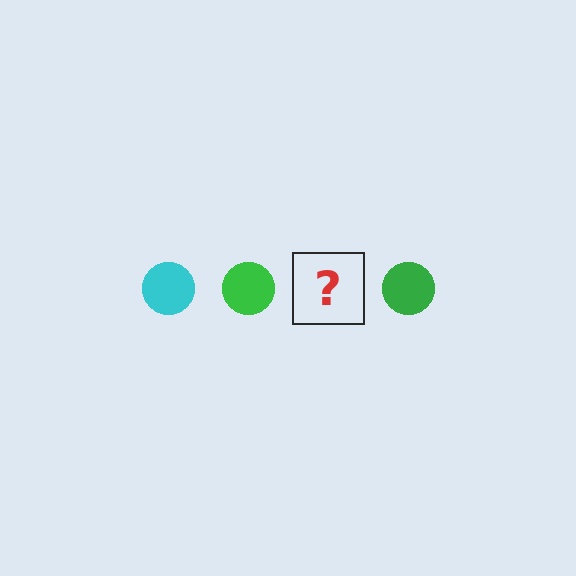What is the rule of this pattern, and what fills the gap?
The rule is that the pattern cycles through cyan, green circles. The gap should be filled with a cyan circle.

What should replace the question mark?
The question mark should be replaced with a cyan circle.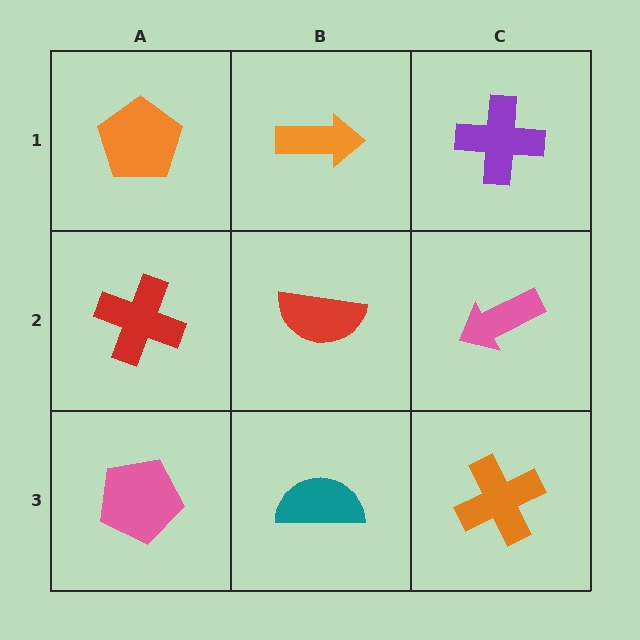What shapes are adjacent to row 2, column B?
An orange arrow (row 1, column B), a teal semicircle (row 3, column B), a red cross (row 2, column A), a pink arrow (row 2, column C).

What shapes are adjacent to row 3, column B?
A red semicircle (row 2, column B), a pink pentagon (row 3, column A), an orange cross (row 3, column C).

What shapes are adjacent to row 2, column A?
An orange pentagon (row 1, column A), a pink pentagon (row 3, column A), a red semicircle (row 2, column B).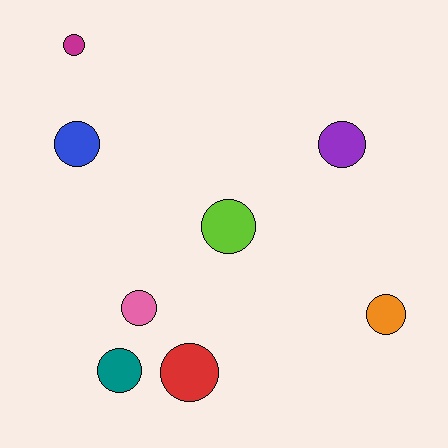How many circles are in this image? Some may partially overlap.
There are 8 circles.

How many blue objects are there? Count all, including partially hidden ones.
There is 1 blue object.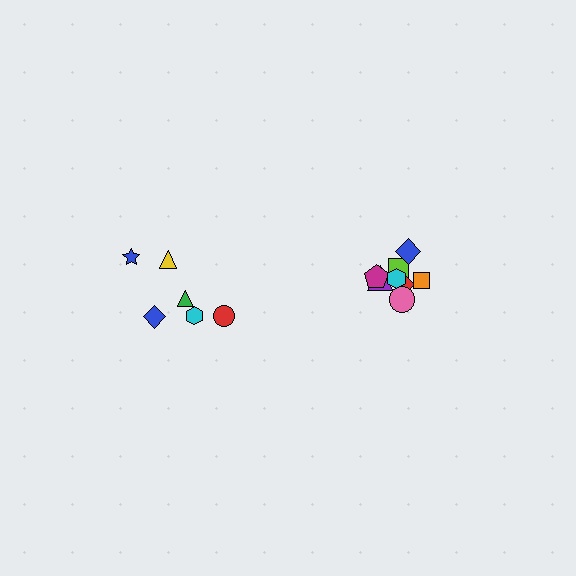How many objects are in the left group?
There are 6 objects.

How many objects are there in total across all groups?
There are 14 objects.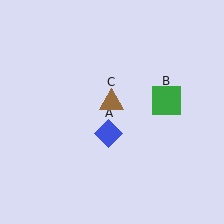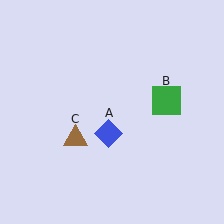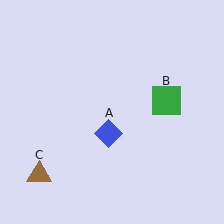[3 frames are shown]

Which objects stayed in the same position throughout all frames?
Blue diamond (object A) and green square (object B) remained stationary.